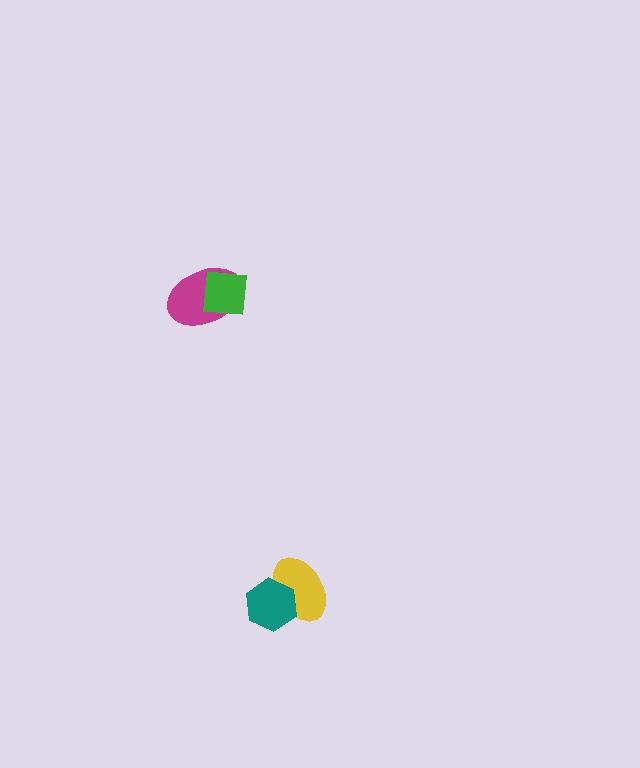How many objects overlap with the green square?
1 object overlaps with the green square.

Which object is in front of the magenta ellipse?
The green square is in front of the magenta ellipse.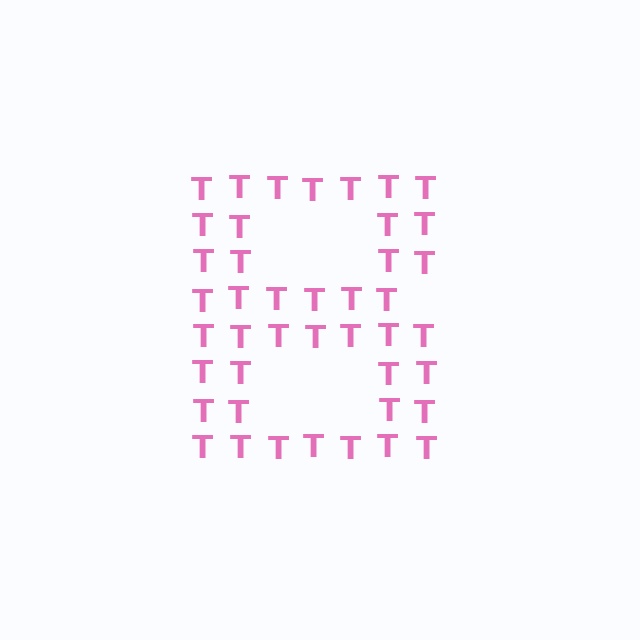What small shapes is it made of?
It is made of small letter T's.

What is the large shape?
The large shape is the letter B.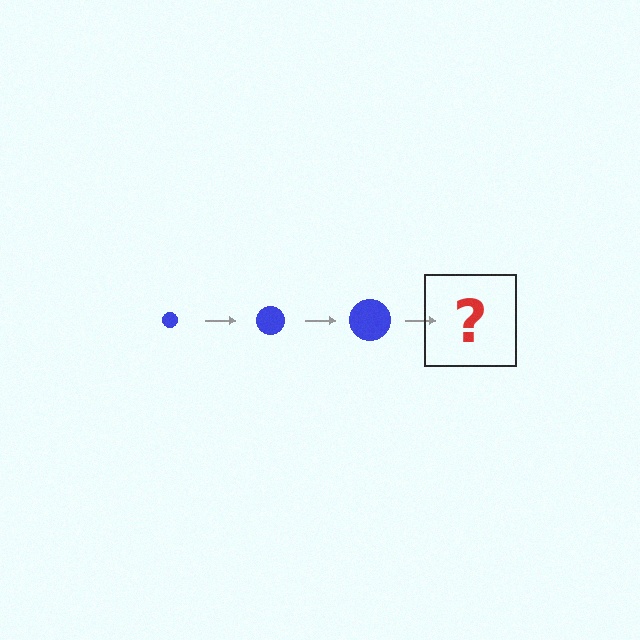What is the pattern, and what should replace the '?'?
The pattern is that the circle gets progressively larger each step. The '?' should be a blue circle, larger than the previous one.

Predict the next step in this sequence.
The next step is a blue circle, larger than the previous one.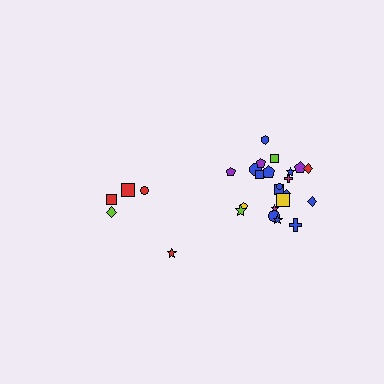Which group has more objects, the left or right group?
The right group.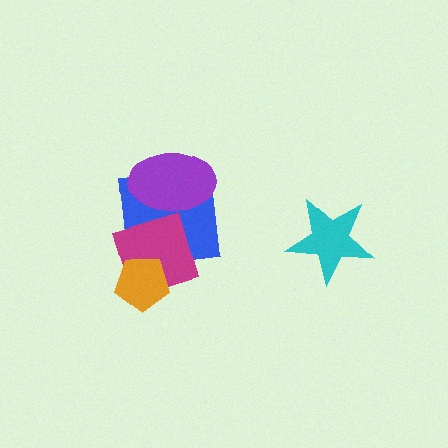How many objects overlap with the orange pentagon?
1 object overlaps with the orange pentagon.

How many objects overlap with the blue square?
2 objects overlap with the blue square.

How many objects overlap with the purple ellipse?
2 objects overlap with the purple ellipse.